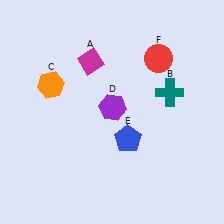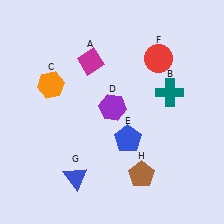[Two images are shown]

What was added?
A blue triangle (G), a brown pentagon (H) were added in Image 2.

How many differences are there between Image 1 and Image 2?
There are 2 differences between the two images.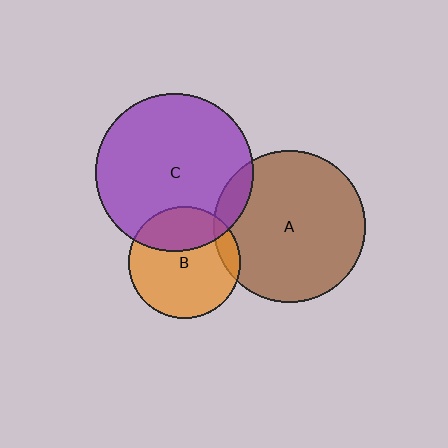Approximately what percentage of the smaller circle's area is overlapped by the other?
Approximately 10%.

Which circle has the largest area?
Circle C (purple).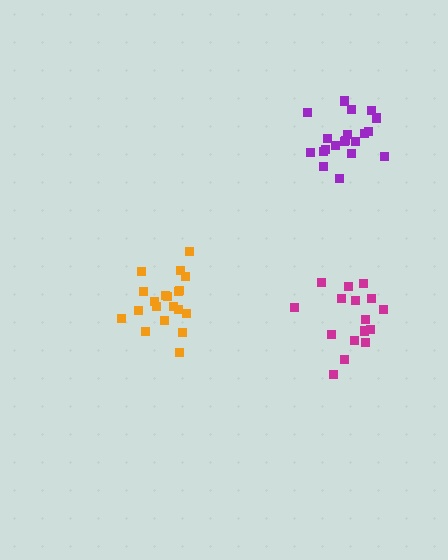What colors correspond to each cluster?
The clusters are colored: magenta, orange, purple.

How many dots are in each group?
Group 1: 16 dots, Group 2: 20 dots, Group 3: 20 dots (56 total).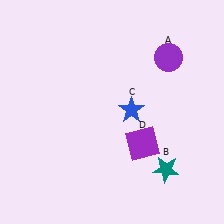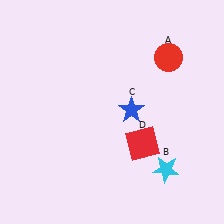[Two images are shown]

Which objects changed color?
A changed from purple to red. B changed from teal to cyan. D changed from purple to red.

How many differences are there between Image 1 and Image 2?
There are 3 differences between the two images.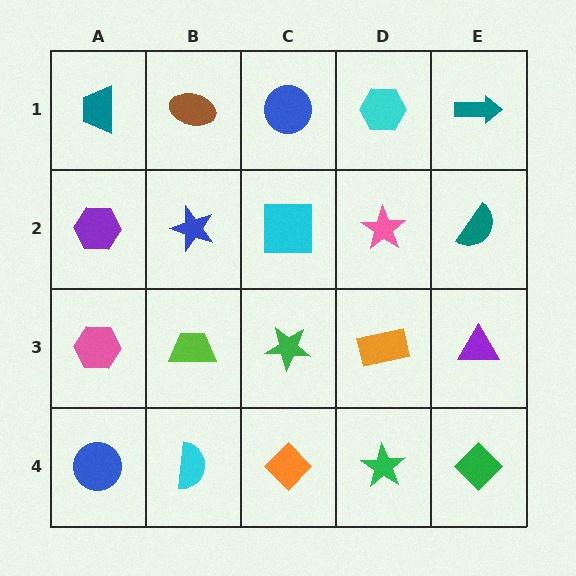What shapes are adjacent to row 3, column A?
A purple hexagon (row 2, column A), a blue circle (row 4, column A), a lime trapezoid (row 3, column B).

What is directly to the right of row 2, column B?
A cyan square.